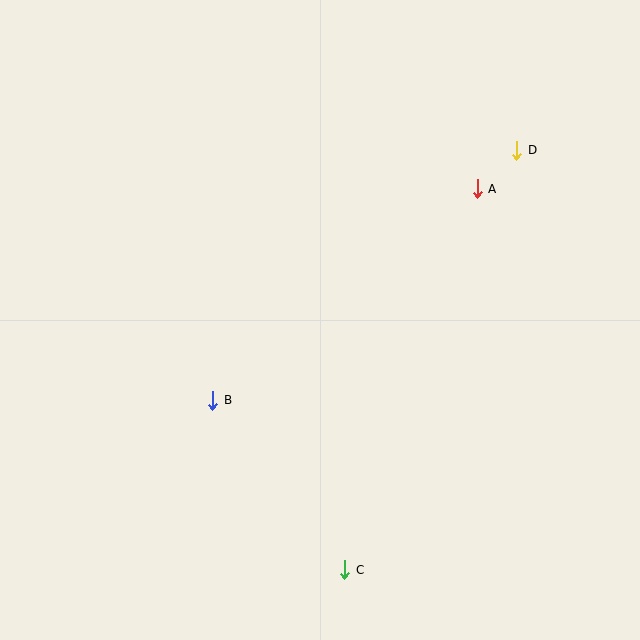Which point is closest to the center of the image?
Point B at (213, 400) is closest to the center.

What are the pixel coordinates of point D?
Point D is at (517, 150).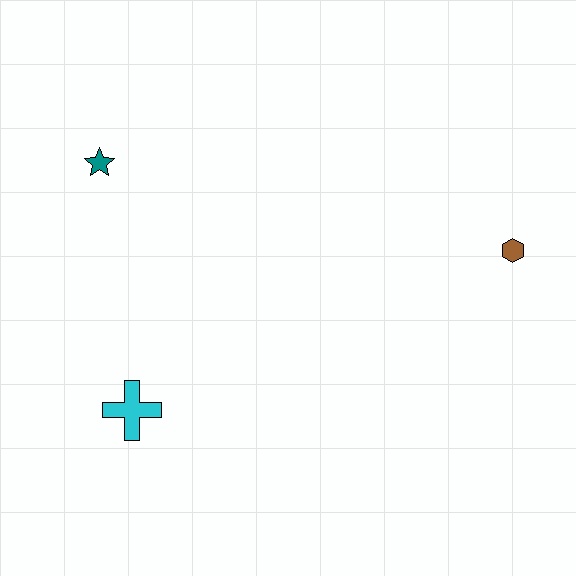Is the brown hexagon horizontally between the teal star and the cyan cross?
No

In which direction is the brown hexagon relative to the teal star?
The brown hexagon is to the right of the teal star.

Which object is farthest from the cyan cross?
The brown hexagon is farthest from the cyan cross.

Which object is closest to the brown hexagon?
The cyan cross is closest to the brown hexagon.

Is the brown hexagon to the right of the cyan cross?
Yes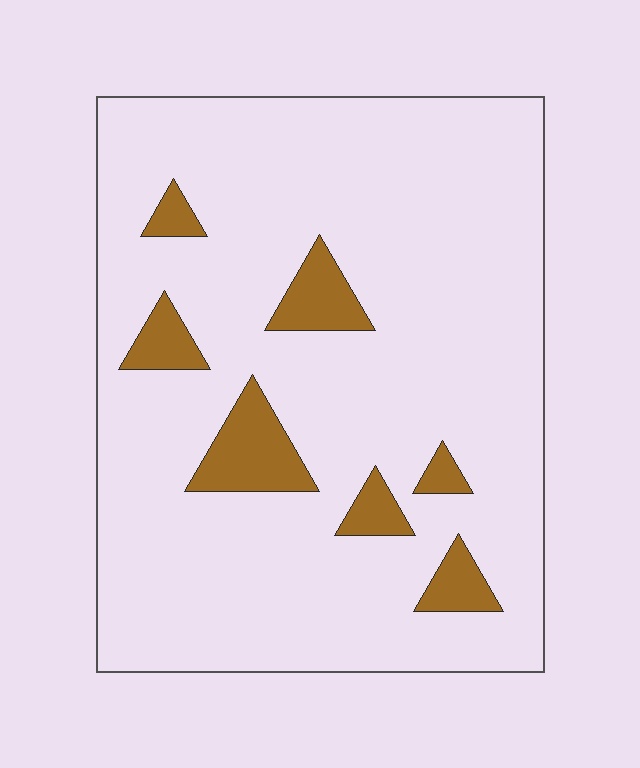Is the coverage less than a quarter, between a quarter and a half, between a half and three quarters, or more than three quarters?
Less than a quarter.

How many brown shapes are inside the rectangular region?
7.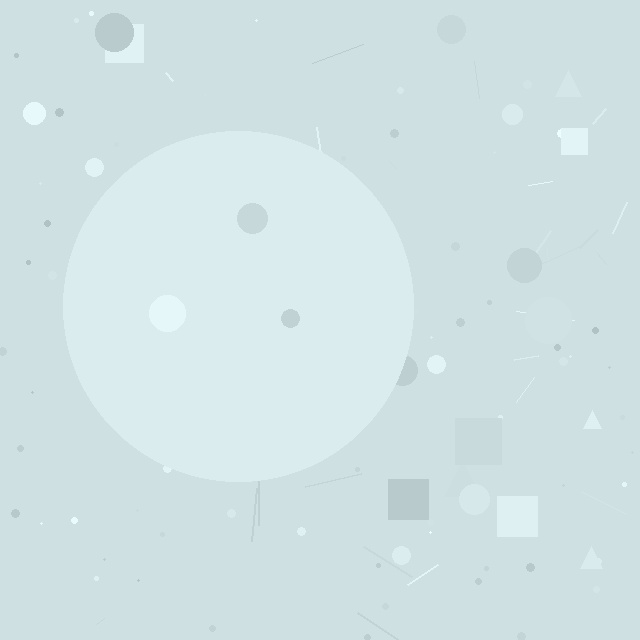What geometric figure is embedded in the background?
A circle is embedded in the background.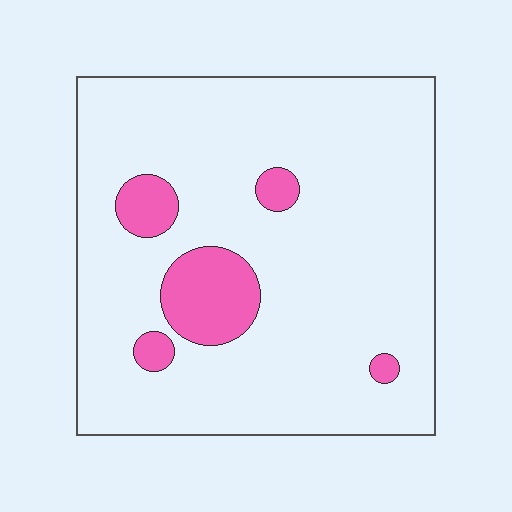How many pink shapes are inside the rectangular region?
5.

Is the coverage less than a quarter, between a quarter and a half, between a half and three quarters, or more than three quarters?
Less than a quarter.